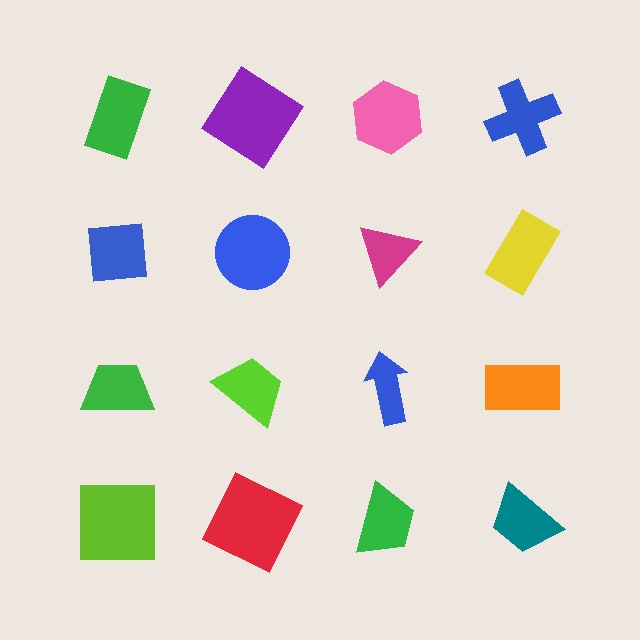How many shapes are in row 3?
4 shapes.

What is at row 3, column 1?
A green trapezoid.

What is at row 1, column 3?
A pink hexagon.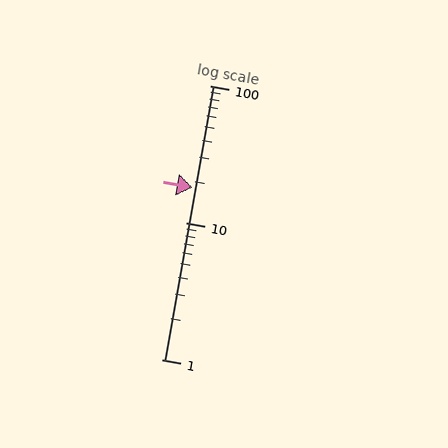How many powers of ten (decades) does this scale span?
The scale spans 2 decades, from 1 to 100.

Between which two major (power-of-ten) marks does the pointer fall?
The pointer is between 10 and 100.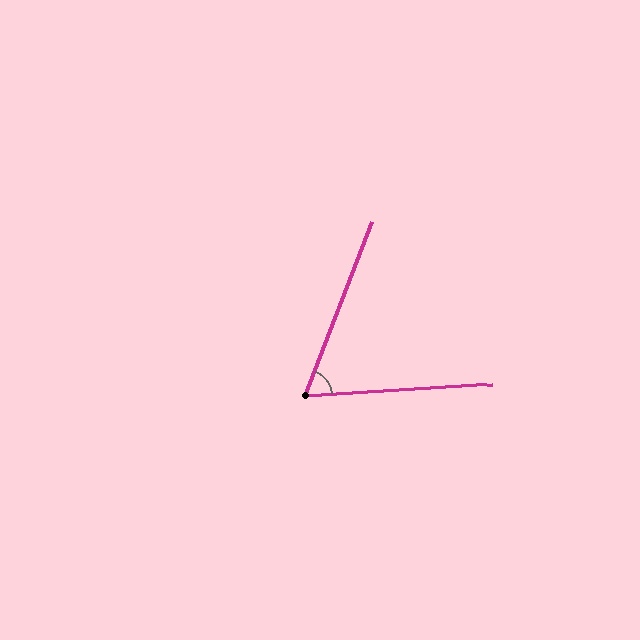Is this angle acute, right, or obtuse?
It is acute.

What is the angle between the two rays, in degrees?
Approximately 65 degrees.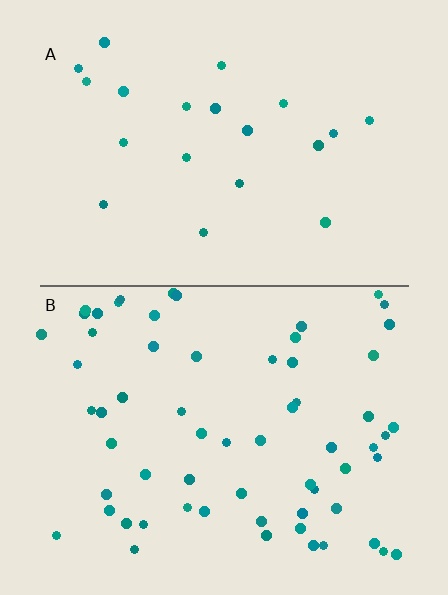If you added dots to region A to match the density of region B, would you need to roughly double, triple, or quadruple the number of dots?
Approximately triple.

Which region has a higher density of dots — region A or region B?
B (the bottom).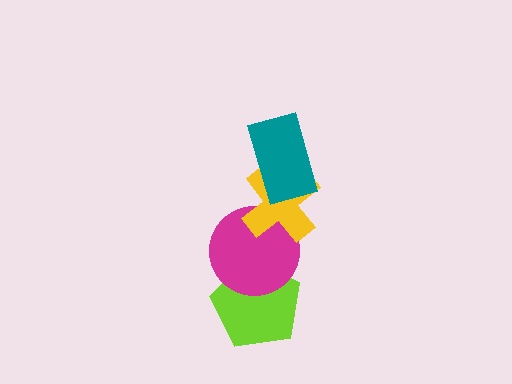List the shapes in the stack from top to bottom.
From top to bottom: the teal rectangle, the yellow cross, the magenta circle, the lime pentagon.